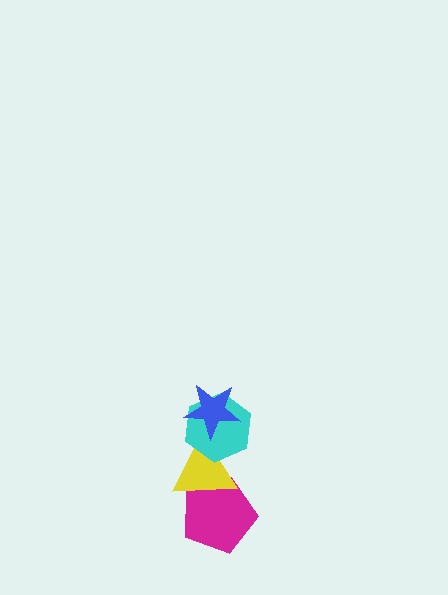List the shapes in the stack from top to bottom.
From top to bottom: the blue star, the cyan hexagon, the yellow triangle, the magenta pentagon.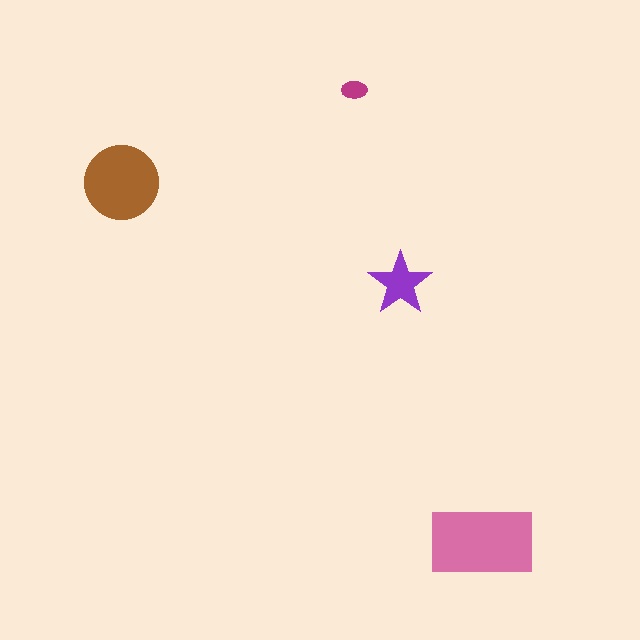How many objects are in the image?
There are 4 objects in the image.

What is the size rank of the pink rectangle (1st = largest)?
1st.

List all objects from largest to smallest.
The pink rectangle, the brown circle, the purple star, the magenta ellipse.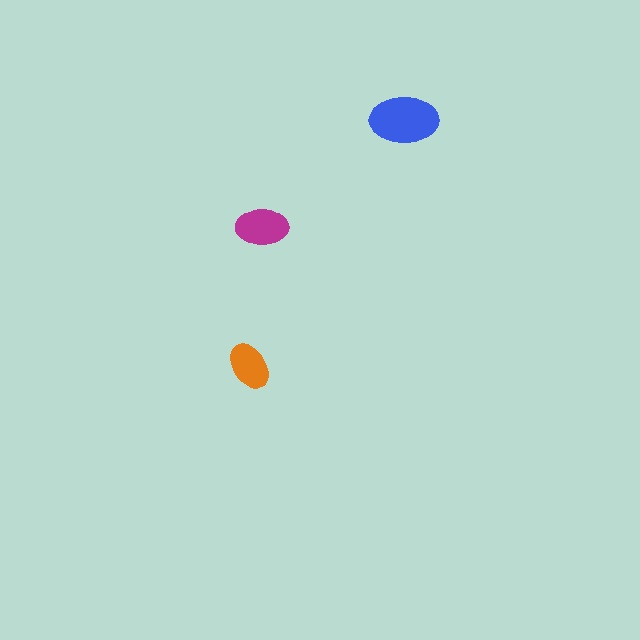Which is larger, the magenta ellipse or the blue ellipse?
The blue one.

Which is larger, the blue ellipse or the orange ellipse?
The blue one.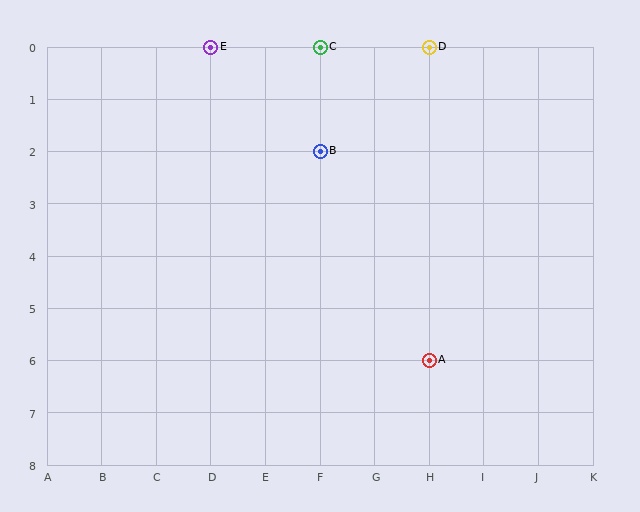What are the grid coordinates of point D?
Point D is at grid coordinates (H, 0).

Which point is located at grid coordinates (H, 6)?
Point A is at (H, 6).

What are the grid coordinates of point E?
Point E is at grid coordinates (D, 0).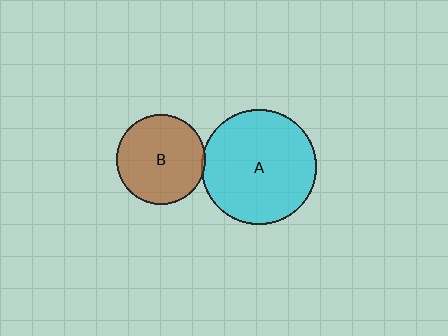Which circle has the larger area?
Circle A (cyan).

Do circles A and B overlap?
Yes.